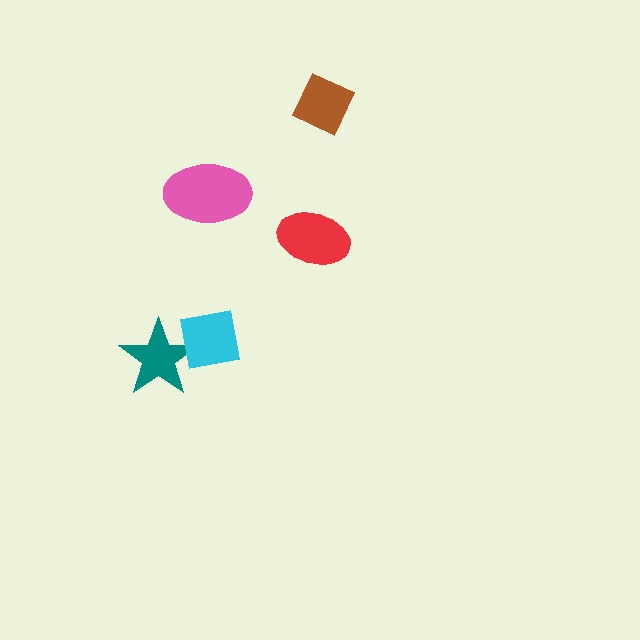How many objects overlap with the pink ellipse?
0 objects overlap with the pink ellipse.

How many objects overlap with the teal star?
1 object overlaps with the teal star.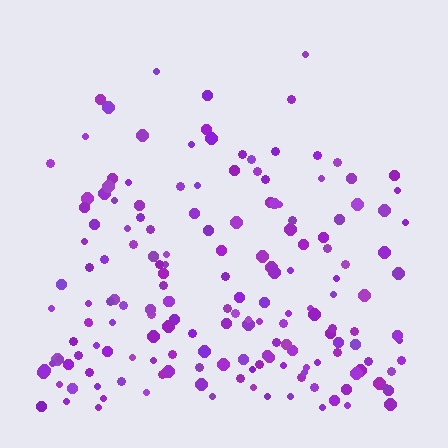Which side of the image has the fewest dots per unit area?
The top.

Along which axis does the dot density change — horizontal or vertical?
Vertical.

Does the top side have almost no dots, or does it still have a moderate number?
Still a moderate number, just noticeably fewer than the bottom.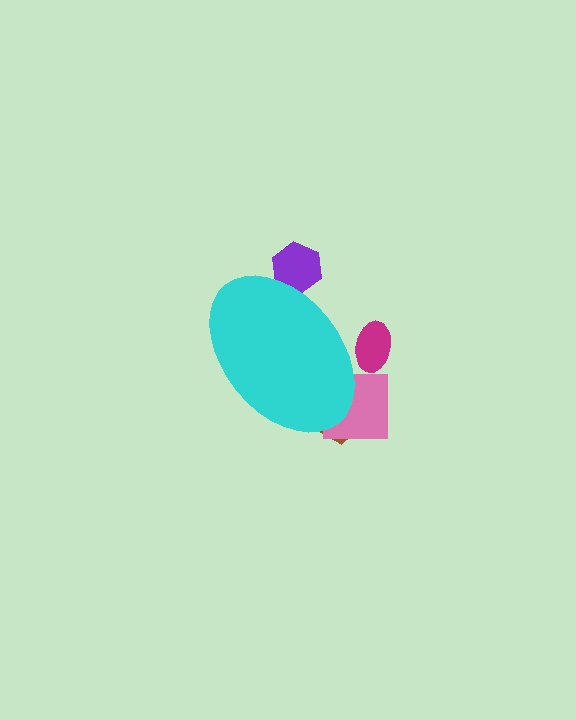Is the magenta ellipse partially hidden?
Yes, the magenta ellipse is partially hidden behind the cyan ellipse.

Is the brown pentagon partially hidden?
Yes, the brown pentagon is partially hidden behind the cyan ellipse.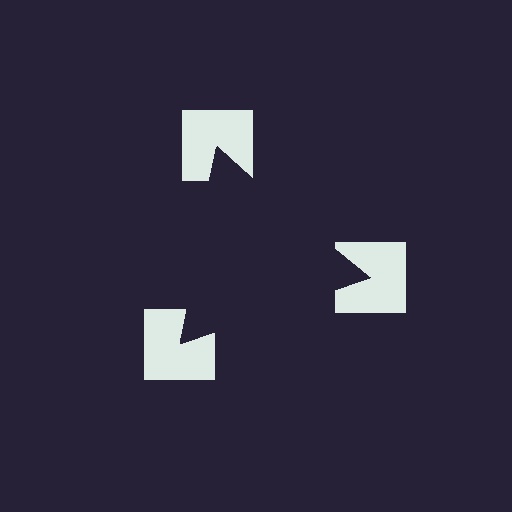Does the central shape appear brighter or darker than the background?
It typically appears slightly darker than the background, even though no actual brightness change is drawn.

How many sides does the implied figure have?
3 sides.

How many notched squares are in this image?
There are 3 — one at each vertex of the illusory triangle.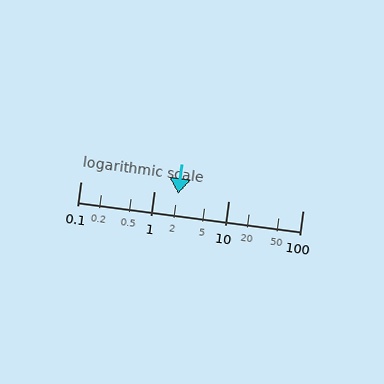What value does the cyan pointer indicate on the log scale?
The pointer indicates approximately 2.1.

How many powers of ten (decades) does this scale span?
The scale spans 3 decades, from 0.1 to 100.